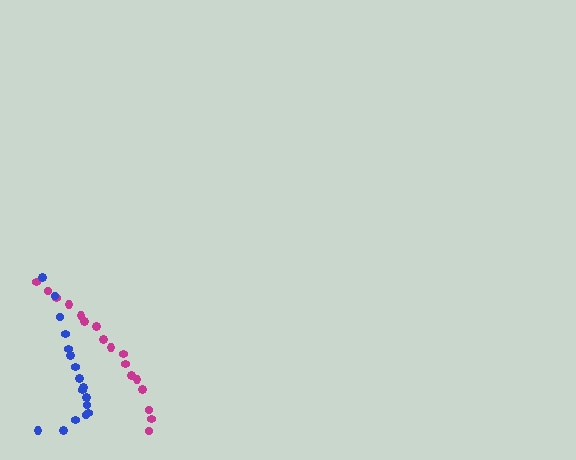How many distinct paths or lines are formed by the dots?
There are 2 distinct paths.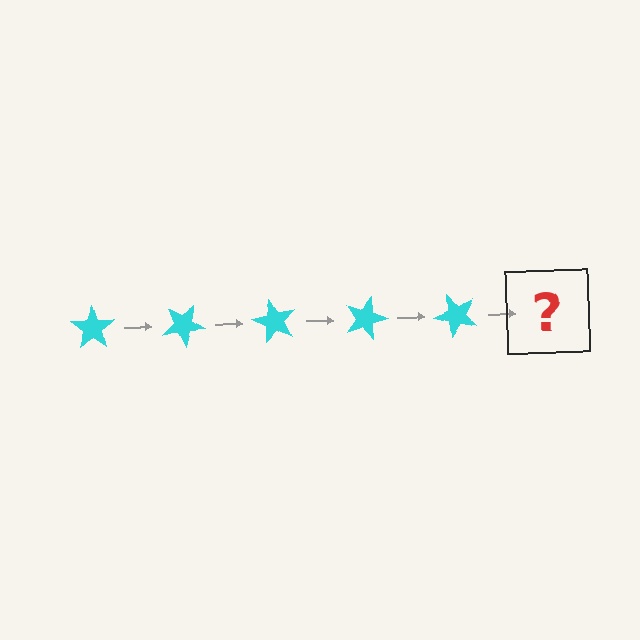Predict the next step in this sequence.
The next step is a cyan star rotated 150 degrees.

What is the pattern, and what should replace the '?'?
The pattern is that the star rotates 30 degrees each step. The '?' should be a cyan star rotated 150 degrees.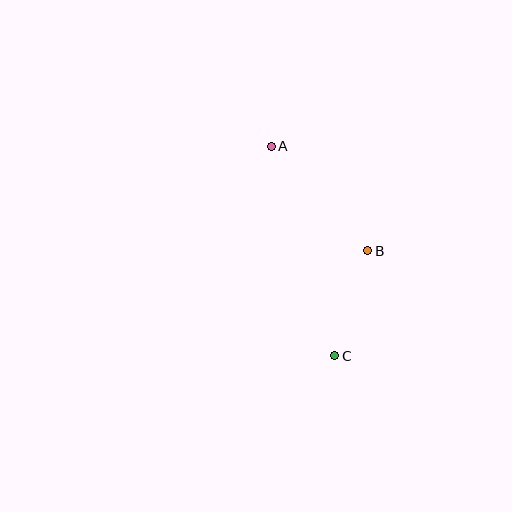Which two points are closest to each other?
Points B and C are closest to each other.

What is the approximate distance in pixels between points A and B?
The distance between A and B is approximately 142 pixels.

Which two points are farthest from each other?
Points A and C are farthest from each other.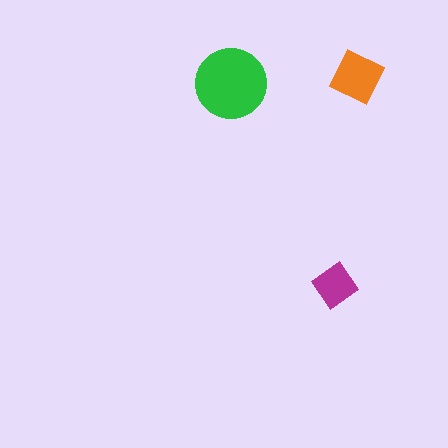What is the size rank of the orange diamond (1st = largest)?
2nd.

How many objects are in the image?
There are 3 objects in the image.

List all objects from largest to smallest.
The green circle, the orange diamond, the magenta diamond.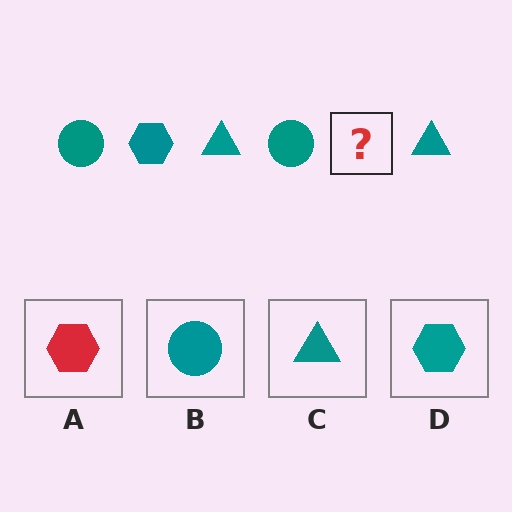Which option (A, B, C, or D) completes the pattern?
D.